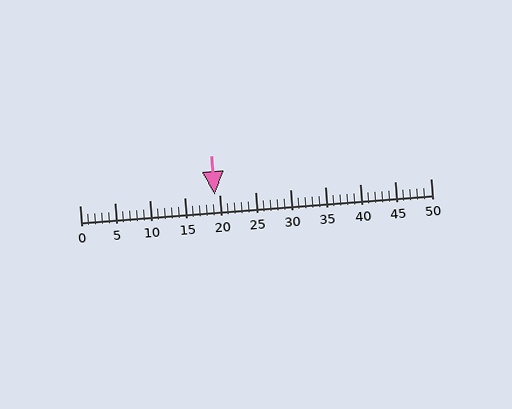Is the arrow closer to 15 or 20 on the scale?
The arrow is closer to 20.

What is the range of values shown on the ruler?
The ruler shows values from 0 to 50.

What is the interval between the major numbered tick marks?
The major tick marks are spaced 5 units apart.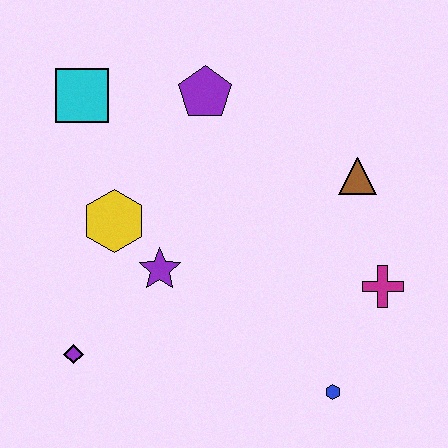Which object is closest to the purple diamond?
The purple star is closest to the purple diamond.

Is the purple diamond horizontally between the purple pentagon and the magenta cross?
No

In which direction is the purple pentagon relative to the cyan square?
The purple pentagon is to the right of the cyan square.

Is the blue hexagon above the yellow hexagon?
No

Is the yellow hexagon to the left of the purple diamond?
No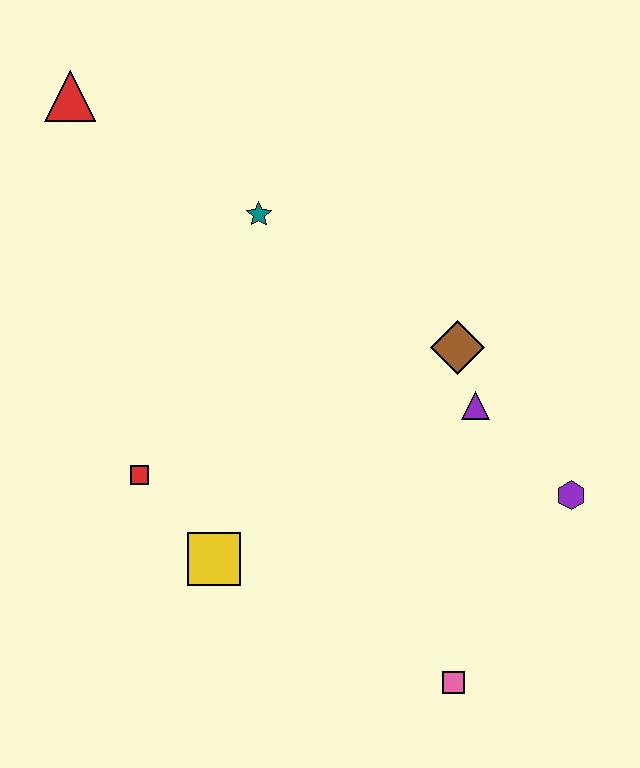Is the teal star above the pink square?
Yes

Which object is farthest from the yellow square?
The red triangle is farthest from the yellow square.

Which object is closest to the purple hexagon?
The purple triangle is closest to the purple hexagon.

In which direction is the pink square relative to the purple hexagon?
The pink square is below the purple hexagon.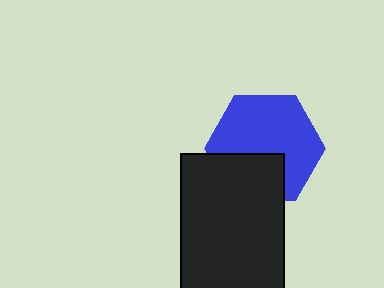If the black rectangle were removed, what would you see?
You would see the complete blue hexagon.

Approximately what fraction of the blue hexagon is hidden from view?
Roughly 32% of the blue hexagon is hidden behind the black rectangle.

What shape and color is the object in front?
The object in front is a black rectangle.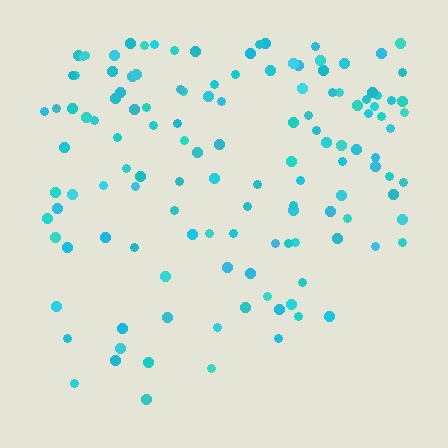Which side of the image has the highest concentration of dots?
The top.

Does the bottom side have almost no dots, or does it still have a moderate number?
Still a moderate number, just noticeably fewer than the top.